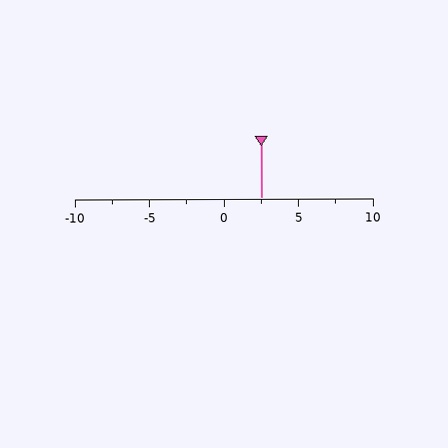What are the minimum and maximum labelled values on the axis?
The axis runs from -10 to 10.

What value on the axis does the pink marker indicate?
The marker indicates approximately 2.5.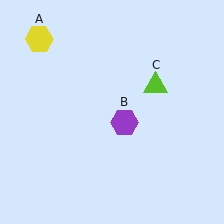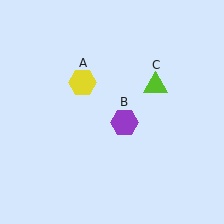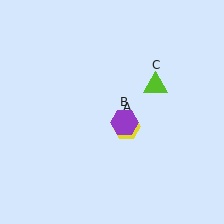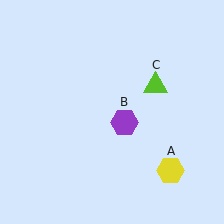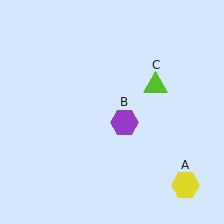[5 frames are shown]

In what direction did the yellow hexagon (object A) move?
The yellow hexagon (object A) moved down and to the right.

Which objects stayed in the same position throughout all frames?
Purple hexagon (object B) and lime triangle (object C) remained stationary.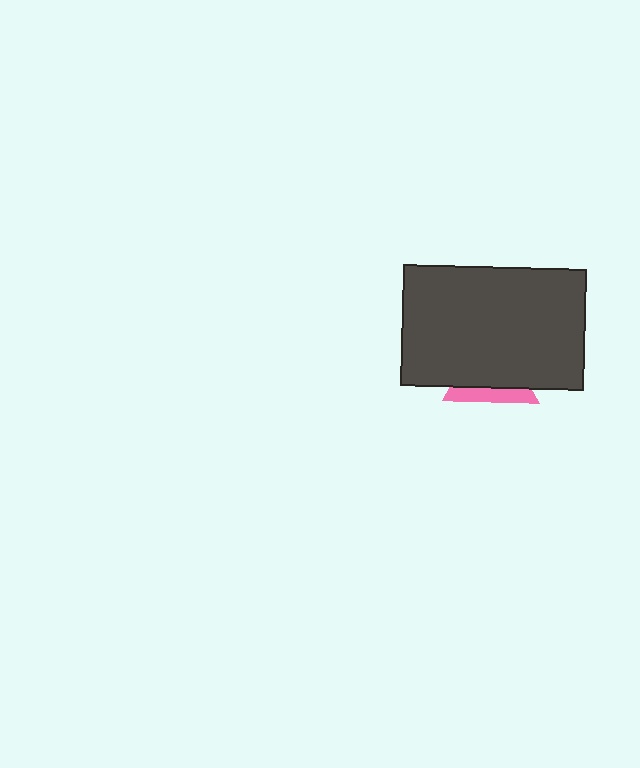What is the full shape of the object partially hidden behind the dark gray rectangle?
The partially hidden object is a pink triangle.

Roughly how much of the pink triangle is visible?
A small part of it is visible (roughly 30%).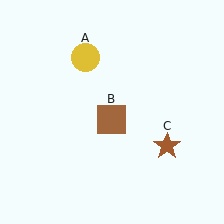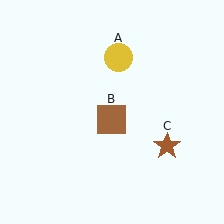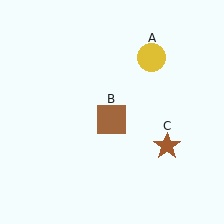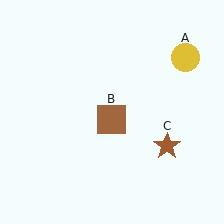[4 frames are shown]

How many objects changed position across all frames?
1 object changed position: yellow circle (object A).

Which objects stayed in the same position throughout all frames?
Brown square (object B) and brown star (object C) remained stationary.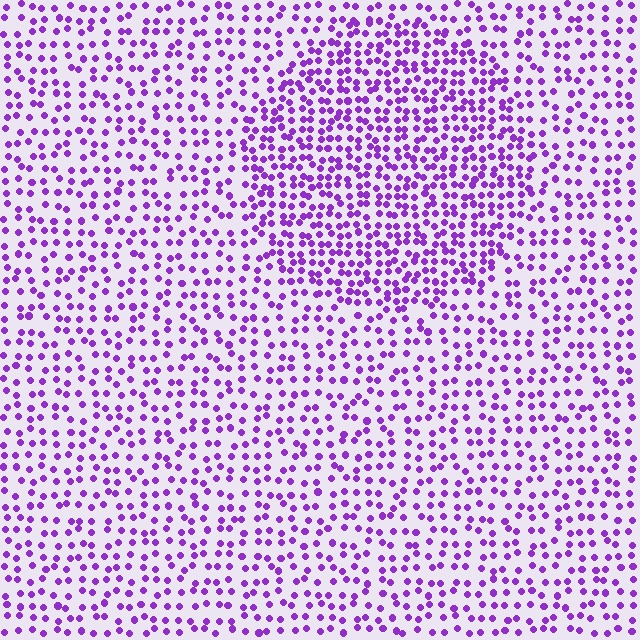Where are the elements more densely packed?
The elements are more densely packed inside the circle boundary.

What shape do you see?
I see a circle.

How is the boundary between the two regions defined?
The boundary is defined by a change in element density (approximately 1.7x ratio). All elements are the same color, size, and shape.